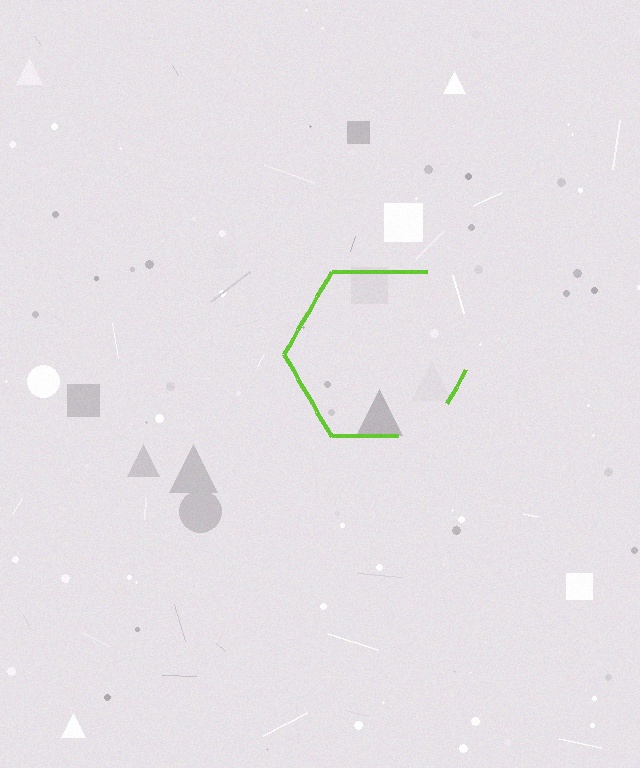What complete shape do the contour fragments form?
The contour fragments form a hexagon.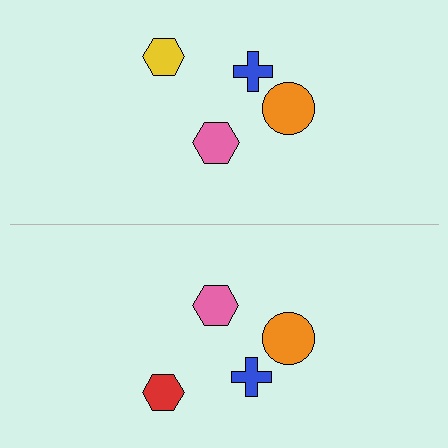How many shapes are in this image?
There are 8 shapes in this image.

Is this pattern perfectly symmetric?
No, the pattern is not perfectly symmetric. The red hexagon on the bottom side breaks the symmetry — its mirror counterpart is yellow.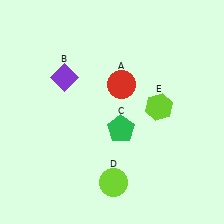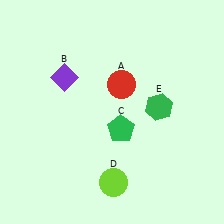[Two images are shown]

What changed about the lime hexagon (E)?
In Image 1, E is lime. In Image 2, it changed to green.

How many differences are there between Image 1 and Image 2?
There is 1 difference between the two images.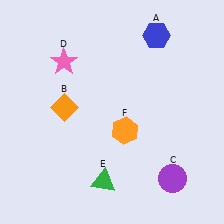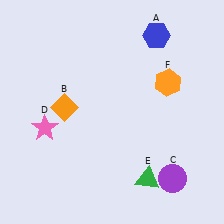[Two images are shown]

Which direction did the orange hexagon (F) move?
The orange hexagon (F) moved up.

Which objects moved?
The objects that moved are: the pink star (D), the green triangle (E), the orange hexagon (F).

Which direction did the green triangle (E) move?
The green triangle (E) moved right.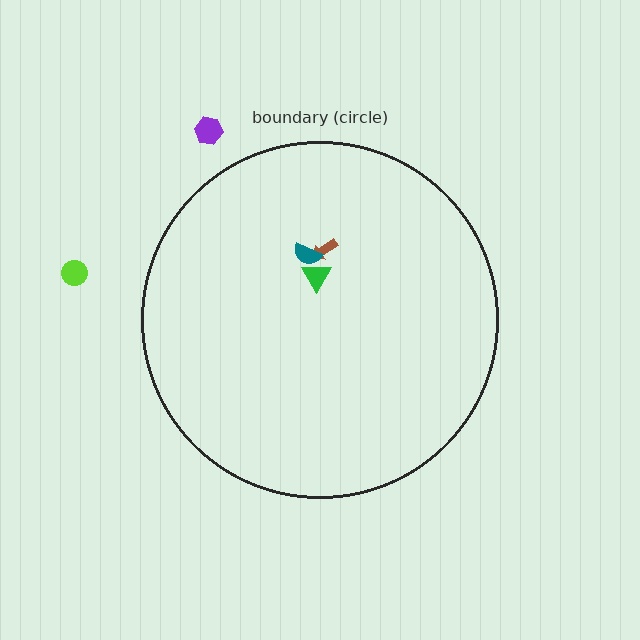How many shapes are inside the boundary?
3 inside, 2 outside.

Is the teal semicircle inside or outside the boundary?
Inside.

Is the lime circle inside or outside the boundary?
Outside.